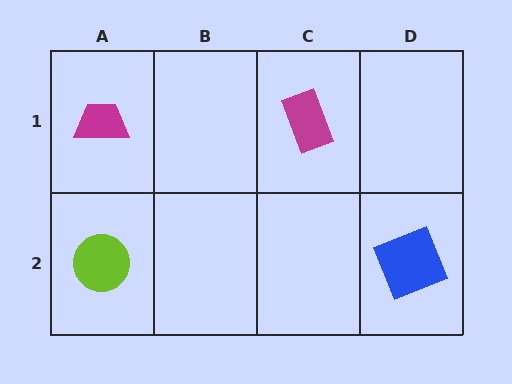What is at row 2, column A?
A lime circle.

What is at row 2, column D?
A blue square.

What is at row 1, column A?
A magenta trapezoid.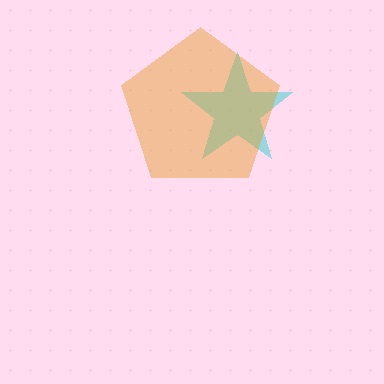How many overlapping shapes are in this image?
There are 2 overlapping shapes in the image.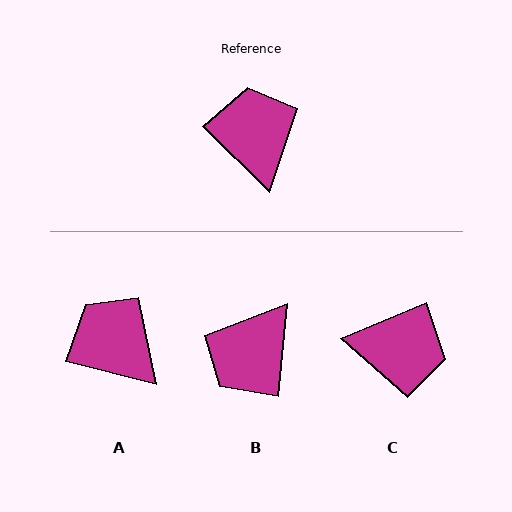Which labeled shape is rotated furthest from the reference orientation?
B, about 129 degrees away.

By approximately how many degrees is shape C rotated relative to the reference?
Approximately 113 degrees clockwise.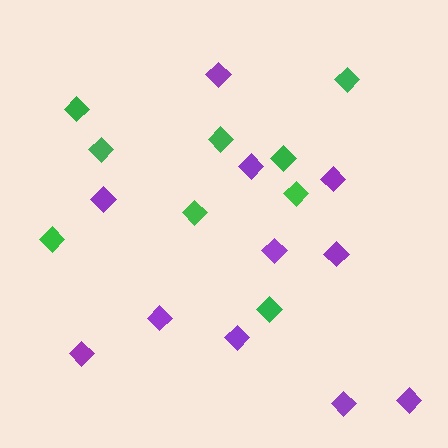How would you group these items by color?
There are 2 groups: one group of green diamonds (9) and one group of purple diamonds (11).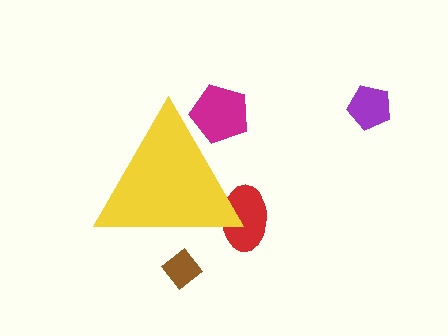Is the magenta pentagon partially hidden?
Yes, the magenta pentagon is partially hidden behind the yellow triangle.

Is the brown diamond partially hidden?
Yes, the brown diamond is partially hidden behind the yellow triangle.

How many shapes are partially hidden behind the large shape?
3 shapes are partially hidden.